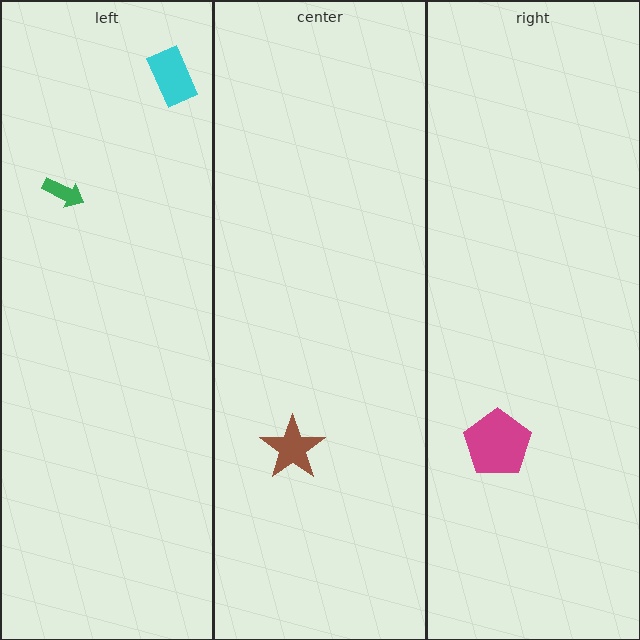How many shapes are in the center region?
1.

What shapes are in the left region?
The green arrow, the cyan rectangle.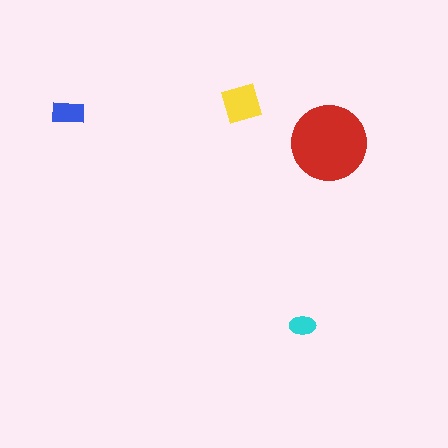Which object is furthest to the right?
The red circle is rightmost.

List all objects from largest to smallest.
The red circle, the yellow diamond, the blue rectangle, the cyan ellipse.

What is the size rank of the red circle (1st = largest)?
1st.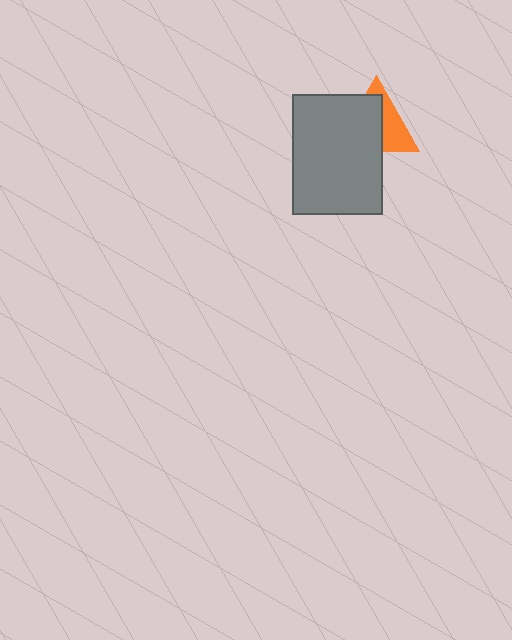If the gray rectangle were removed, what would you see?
You would see the complete orange triangle.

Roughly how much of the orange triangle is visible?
A small part of it is visible (roughly 41%).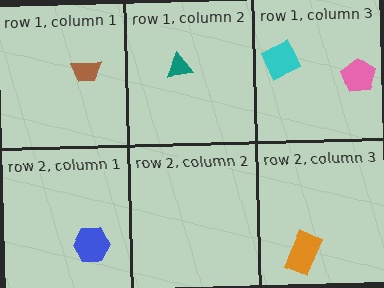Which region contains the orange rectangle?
The row 2, column 3 region.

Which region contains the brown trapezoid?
The row 1, column 1 region.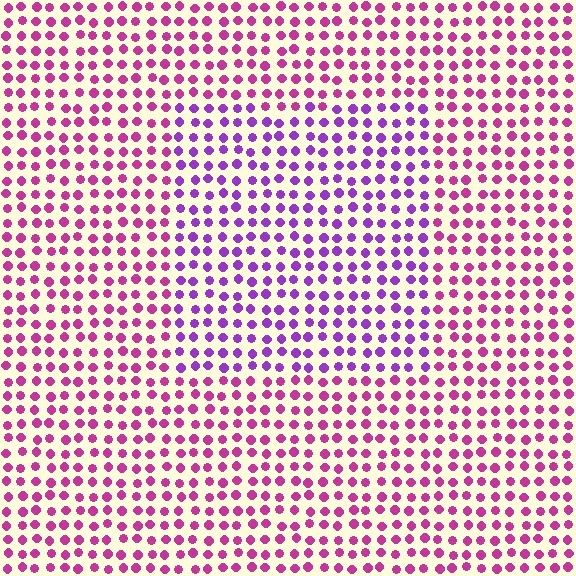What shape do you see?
I see a rectangle.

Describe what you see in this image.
The image is filled with small magenta elements in a uniform arrangement. A rectangle-shaped region is visible where the elements are tinted to a slightly different hue, forming a subtle color boundary.